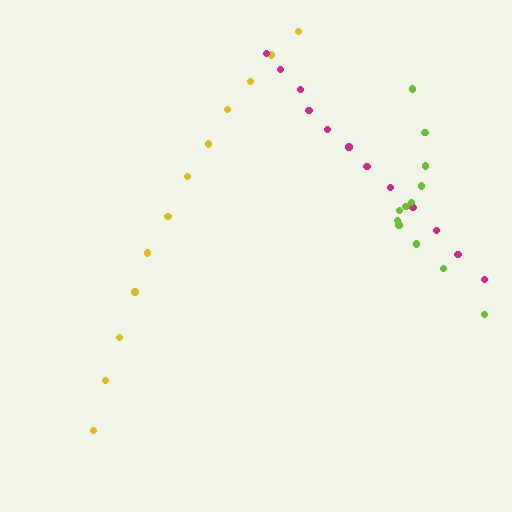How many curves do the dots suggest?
There are 3 distinct paths.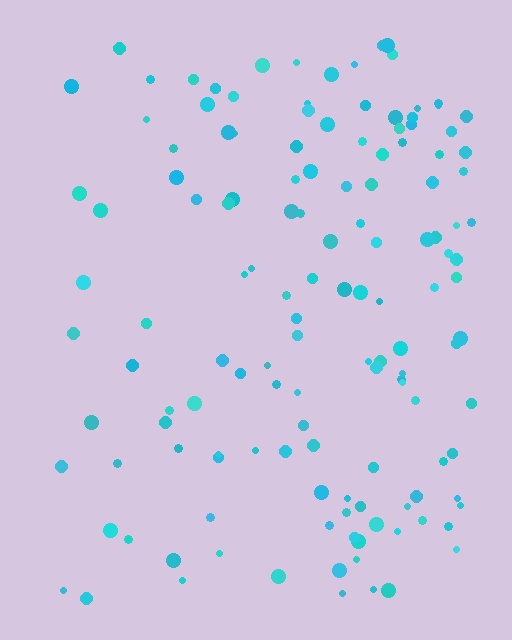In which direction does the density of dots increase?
From left to right, with the right side densest.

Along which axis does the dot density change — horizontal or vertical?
Horizontal.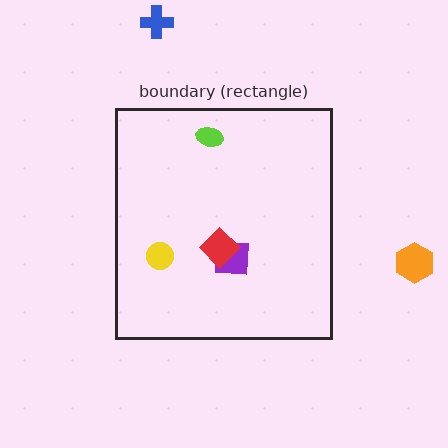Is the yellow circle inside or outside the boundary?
Inside.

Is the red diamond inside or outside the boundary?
Inside.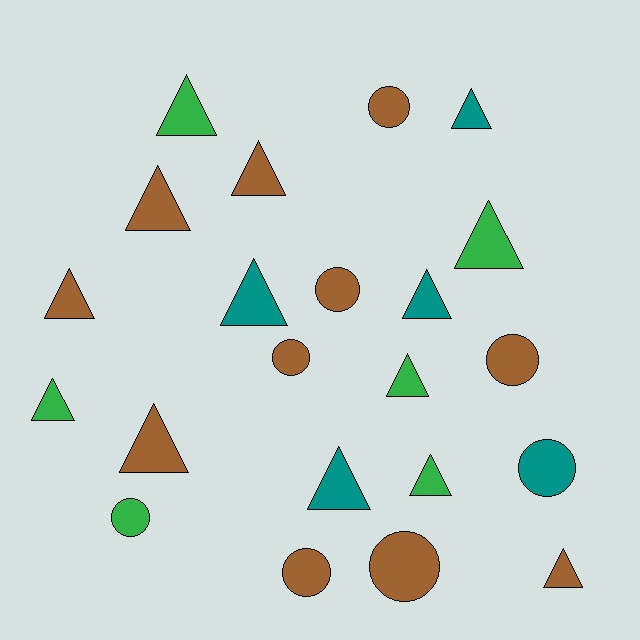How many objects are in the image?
There are 22 objects.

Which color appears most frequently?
Brown, with 11 objects.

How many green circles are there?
There is 1 green circle.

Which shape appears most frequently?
Triangle, with 14 objects.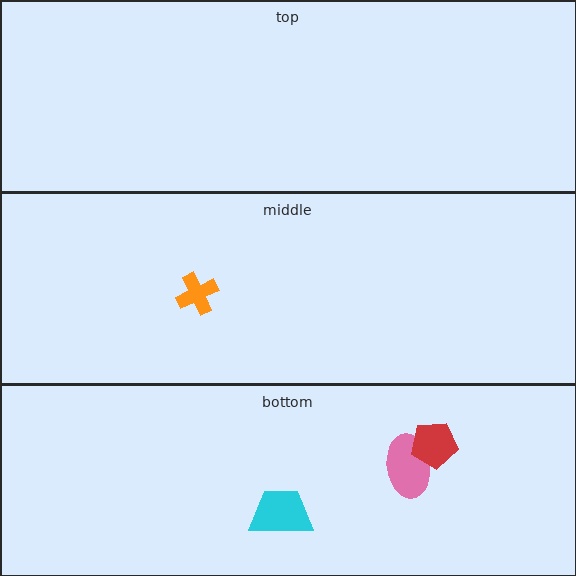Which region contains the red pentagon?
The bottom region.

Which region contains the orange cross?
The middle region.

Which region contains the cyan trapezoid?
The bottom region.